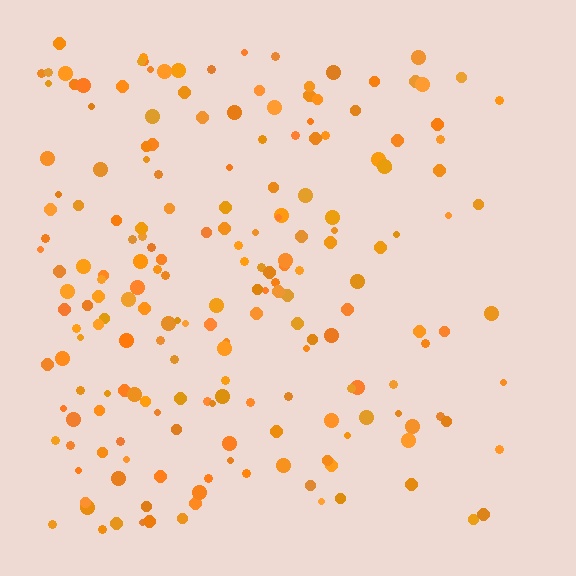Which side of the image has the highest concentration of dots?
The left.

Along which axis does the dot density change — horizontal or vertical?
Horizontal.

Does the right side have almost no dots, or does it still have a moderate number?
Still a moderate number, just noticeably fewer than the left.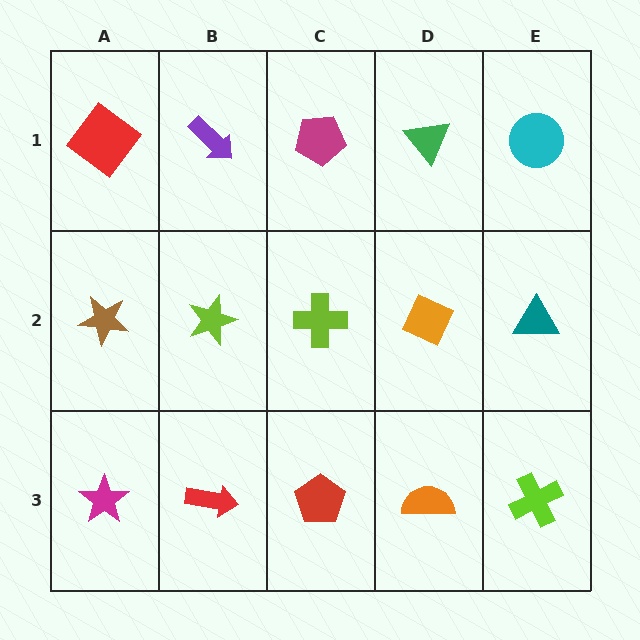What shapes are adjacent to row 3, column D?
An orange diamond (row 2, column D), a red pentagon (row 3, column C), a lime cross (row 3, column E).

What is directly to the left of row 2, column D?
A lime cross.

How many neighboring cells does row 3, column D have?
3.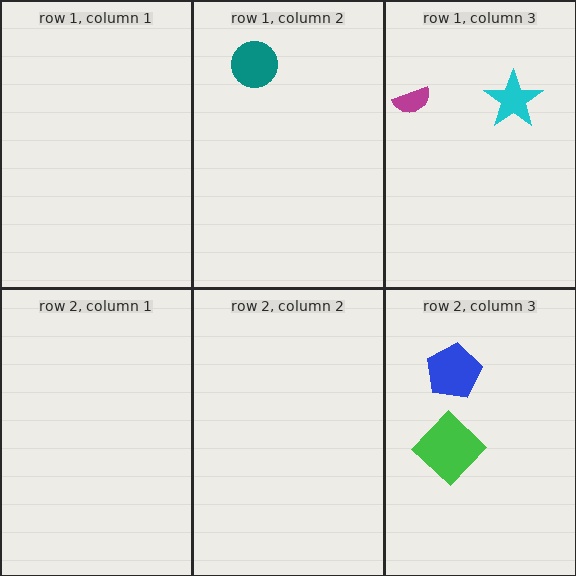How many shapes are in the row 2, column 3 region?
2.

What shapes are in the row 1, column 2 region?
The teal circle.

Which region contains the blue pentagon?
The row 2, column 3 region.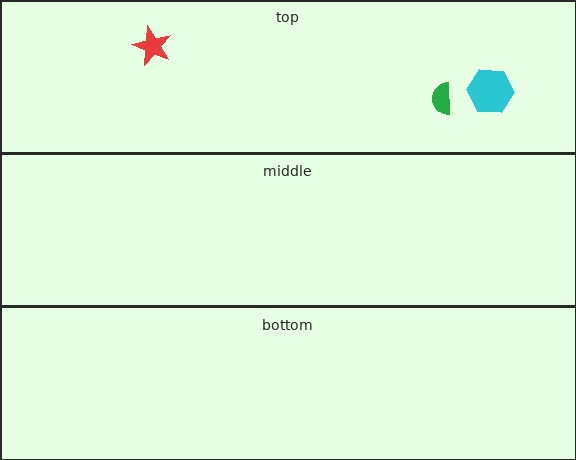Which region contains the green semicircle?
The top region.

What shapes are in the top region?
The cyan hexagon, the red star, the green semicircle.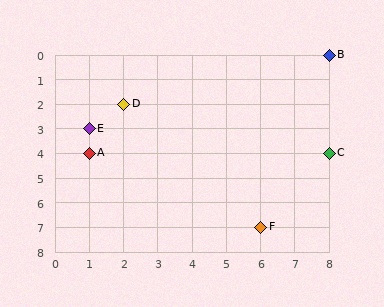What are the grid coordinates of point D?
Point D is at grid coordinates (2, 2).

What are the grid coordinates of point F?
Point F is at grid coordinates (6, 7).